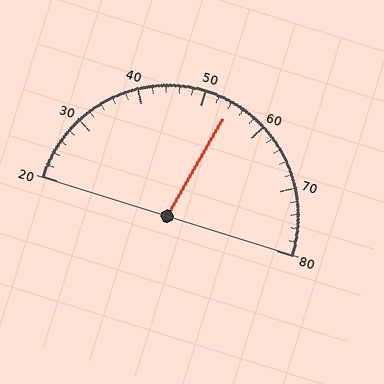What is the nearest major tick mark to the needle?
The nearest major tick mark is 50.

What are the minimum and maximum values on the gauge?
The gauge ranges from 20 to 80.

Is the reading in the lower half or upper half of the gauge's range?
The reading is in the upper half of the range (20 to 80).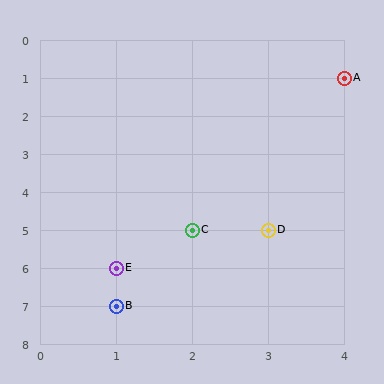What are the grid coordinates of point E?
Point E is at grid coordinates (1, 6).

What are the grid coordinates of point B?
Point B is at grid coordinates (1, 7).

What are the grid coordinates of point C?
Point C is at grid coordinates (2, 5).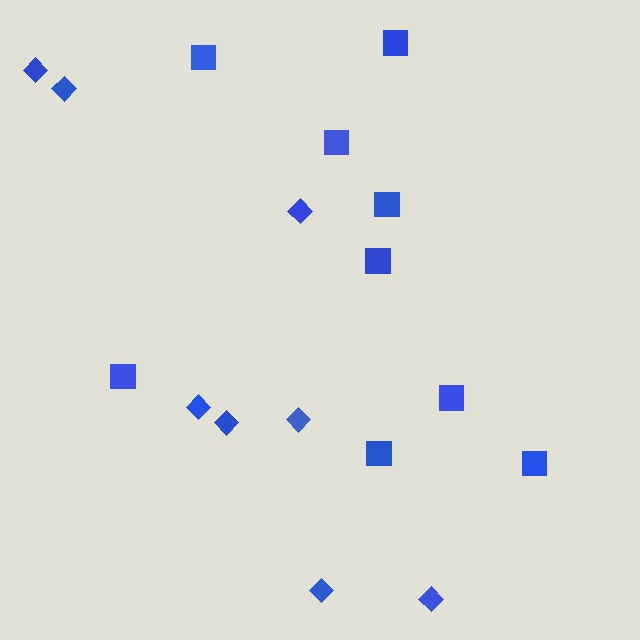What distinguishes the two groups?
There are 2 groups: one group of diamonds (8) and one group of squares (9).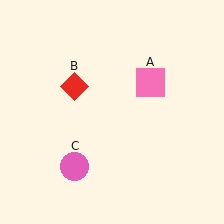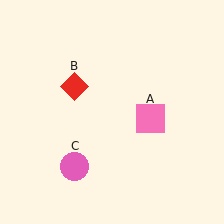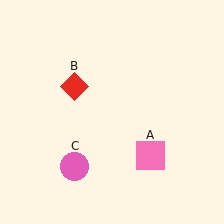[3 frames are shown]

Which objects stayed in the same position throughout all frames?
Red diamond (object B) and pink circle (object C) remained stationary.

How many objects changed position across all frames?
1 object changed position: pink square (object A).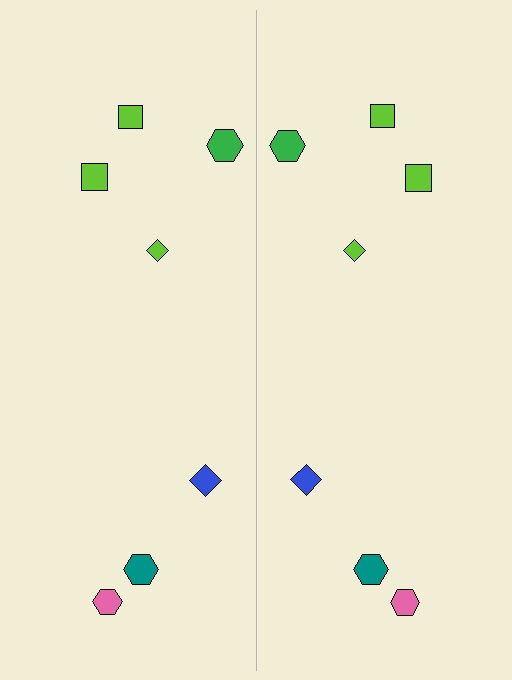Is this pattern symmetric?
Yes, this pattern has bilateral (reflection) symmetry.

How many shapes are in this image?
There are 14 shapes in this image.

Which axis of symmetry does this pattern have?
The pattern has a vertical axis of symmetry running through the center of the image.